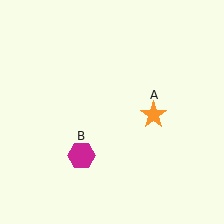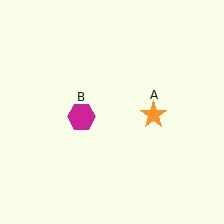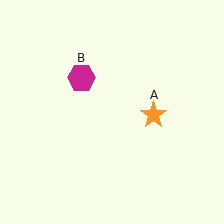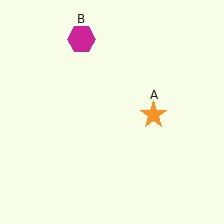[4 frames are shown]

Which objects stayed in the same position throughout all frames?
Orange star (object A) remained stationary.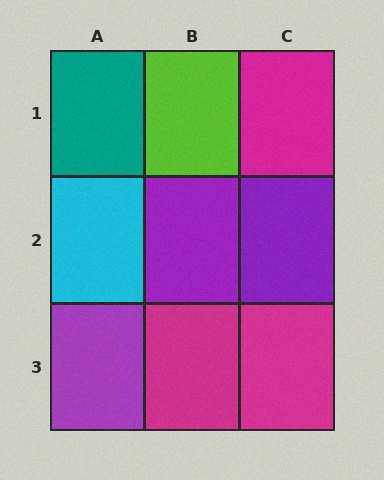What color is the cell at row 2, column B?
Purple.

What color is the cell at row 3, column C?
Magenta.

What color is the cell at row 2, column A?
Cyan.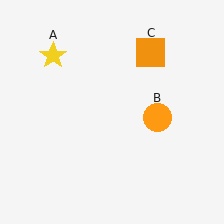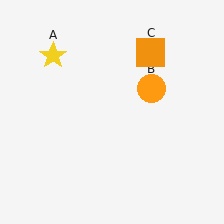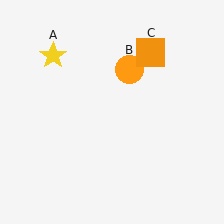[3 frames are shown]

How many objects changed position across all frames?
1 object changed position: orange circle (object B).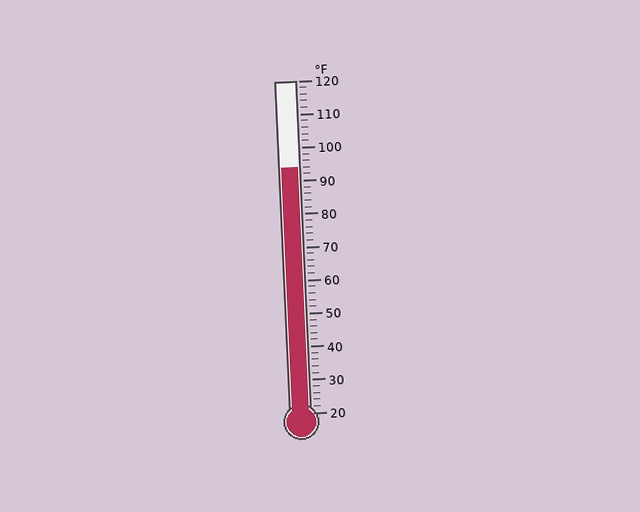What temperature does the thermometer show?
The thermometer shows approximately 94°F.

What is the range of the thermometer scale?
The thermometer scale ranges from 20°F to 120°F.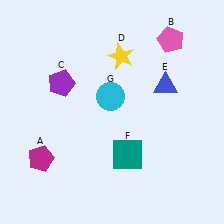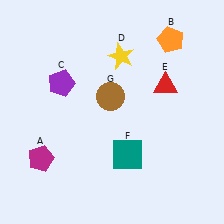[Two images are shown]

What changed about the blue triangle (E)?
In Image 1, E is blue. In Image 2, it changed to red.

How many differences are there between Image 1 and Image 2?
There are 3 differences between the two images.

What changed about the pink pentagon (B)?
In Image 1, B is pink. In Image 2, it changed to orange.